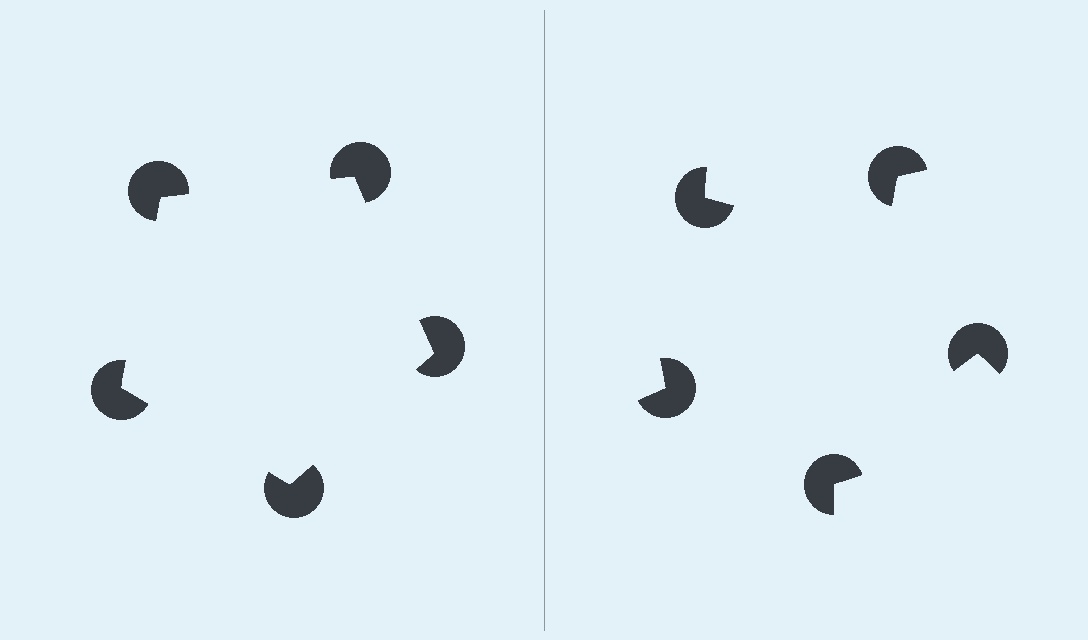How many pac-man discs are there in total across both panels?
10 — 5 on each side.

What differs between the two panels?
The pac-man discs are positioned identically on both sides; only the wedge orientations differ. On the left they align to a pentagon; on the right they are misaligned.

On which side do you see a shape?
An illusory pentagon appears on the left side. On the right side the wedge cuts are rotated, so no coherent shape forms.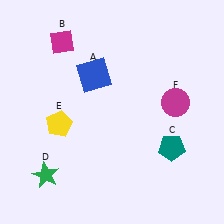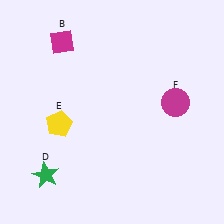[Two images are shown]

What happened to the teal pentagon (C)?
The teal pentagon (C) was removed in Image 2. It was in the bottom-right area of Image 1.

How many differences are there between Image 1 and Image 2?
There are 2 differences between the two images.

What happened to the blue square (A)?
The blue square (A) was removed in Image 2. It was in the top-left area of Image 1.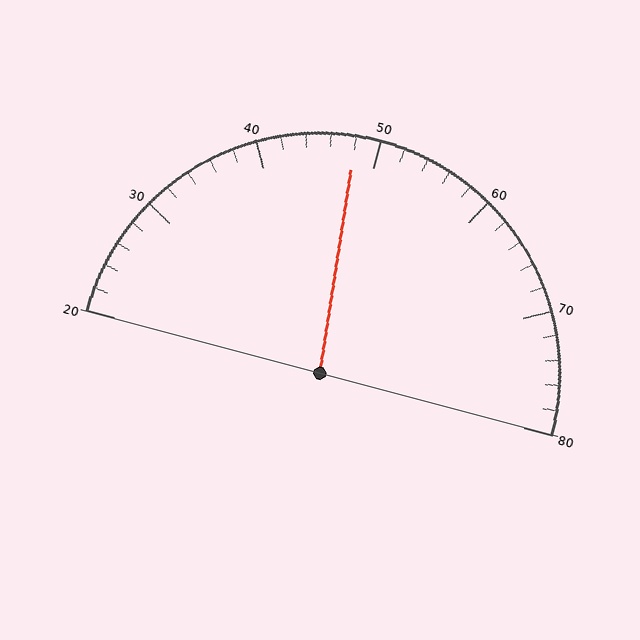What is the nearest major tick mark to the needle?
The nearest major tick mark is 50.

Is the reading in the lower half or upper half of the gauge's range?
The reading is in the lower half of the range (20 to 80).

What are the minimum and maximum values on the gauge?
The gauge ranges from 20 to 80.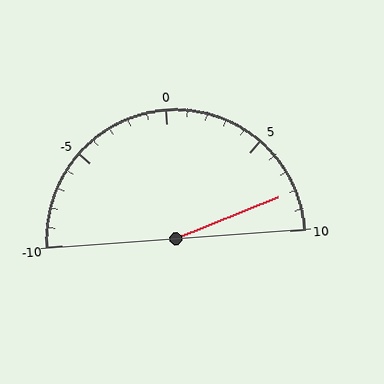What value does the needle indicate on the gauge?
The needle indicates approximately 8.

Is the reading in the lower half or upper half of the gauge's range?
The reading is in the upper half of the range (-10 to 10).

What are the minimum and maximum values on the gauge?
The gauge ranges from -10 to 10.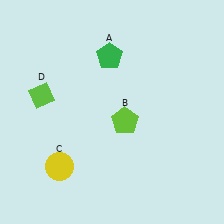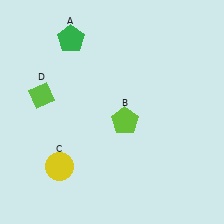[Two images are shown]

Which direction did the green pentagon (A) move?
The green pentagon (A) moved left.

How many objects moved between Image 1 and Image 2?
1 object moved between the two images.